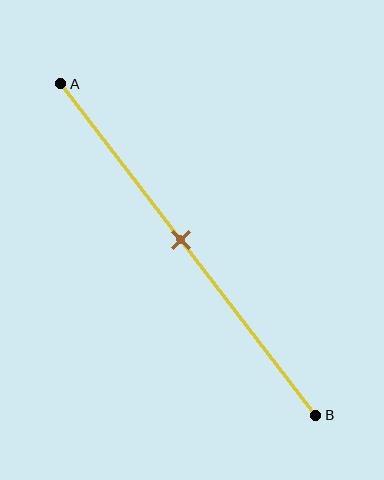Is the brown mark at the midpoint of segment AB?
Yes, the mark is approximately at the midpoint.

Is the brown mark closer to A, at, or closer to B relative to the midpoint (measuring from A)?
The brown mark is approximately at the midpoint of segment AB.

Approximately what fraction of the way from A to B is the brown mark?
The brown mark is approximately 45% of the way from A to B.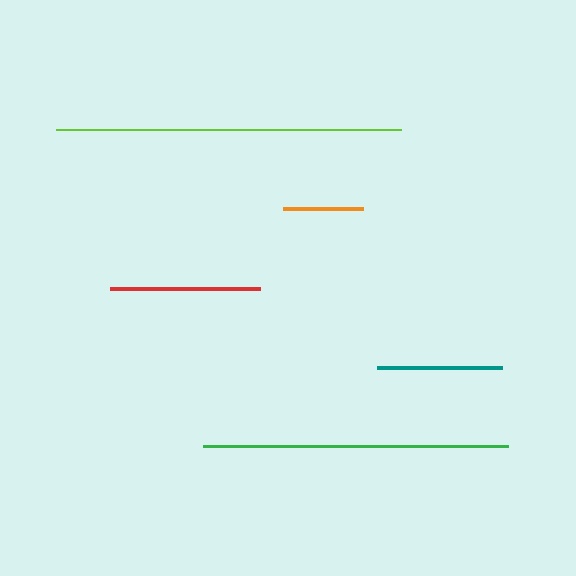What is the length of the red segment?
The red segment is approximately 151 pixels long.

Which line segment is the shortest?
The orange line is the shortest at approximately 79 pixels.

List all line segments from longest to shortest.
From longest to shortest: lime, green, red, teal, orange.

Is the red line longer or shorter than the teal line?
The red line is longer than the teal line.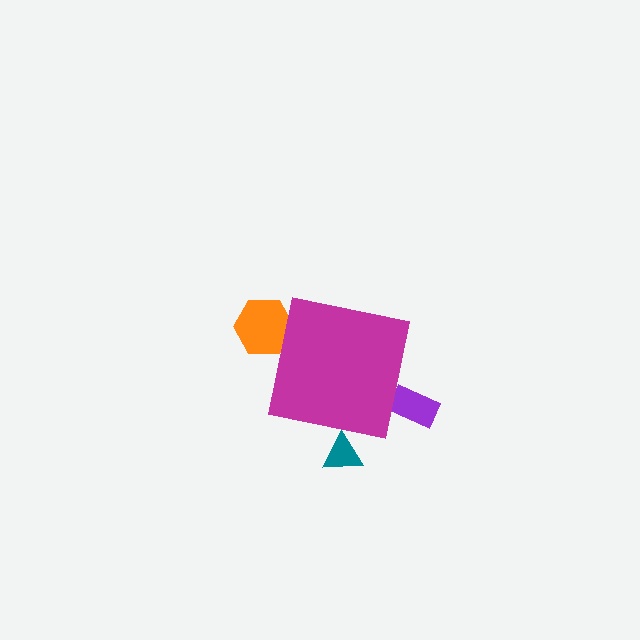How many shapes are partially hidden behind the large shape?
3 shapes are partially hidden.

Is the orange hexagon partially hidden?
Yes, the orange hexagon is partially hidden behind the magenta square.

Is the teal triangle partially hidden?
Yes, the teal triangle is partially hidden behind the magenta square.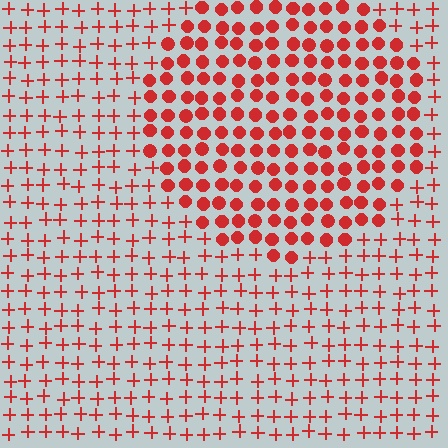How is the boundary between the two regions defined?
The boundary is defined by a change in element shape: circles inside vs. plus signs outside. All elements share the same color and spacing.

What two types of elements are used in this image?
The image uses circles inside the circle region and plus signs outside it.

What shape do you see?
I see a circle.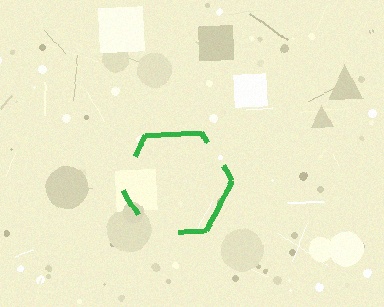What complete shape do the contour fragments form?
The contour fragments form a hexagon.